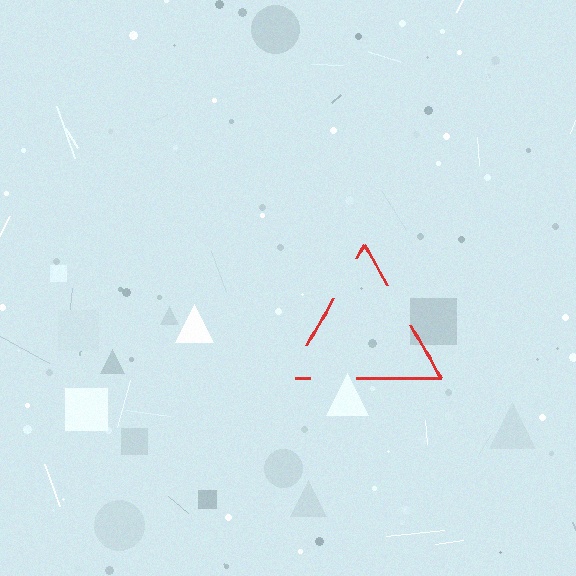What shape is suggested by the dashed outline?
The dashed outline suggests a triangle.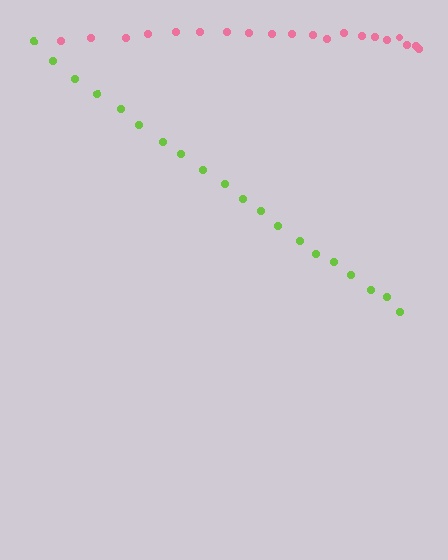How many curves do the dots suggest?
There are 2 distinct paths.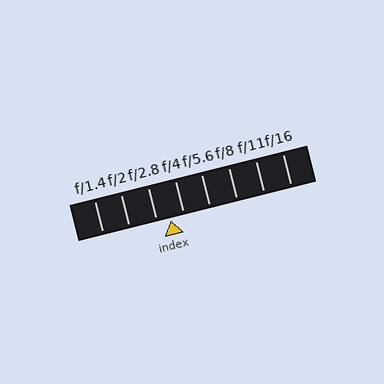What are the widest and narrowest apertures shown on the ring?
The widest aperture shown is f/1.4 and the narrowest is f/16.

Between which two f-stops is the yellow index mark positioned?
The index mark is between f/2.8 and f/4.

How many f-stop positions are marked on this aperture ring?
There are 8 f-stop positions marked.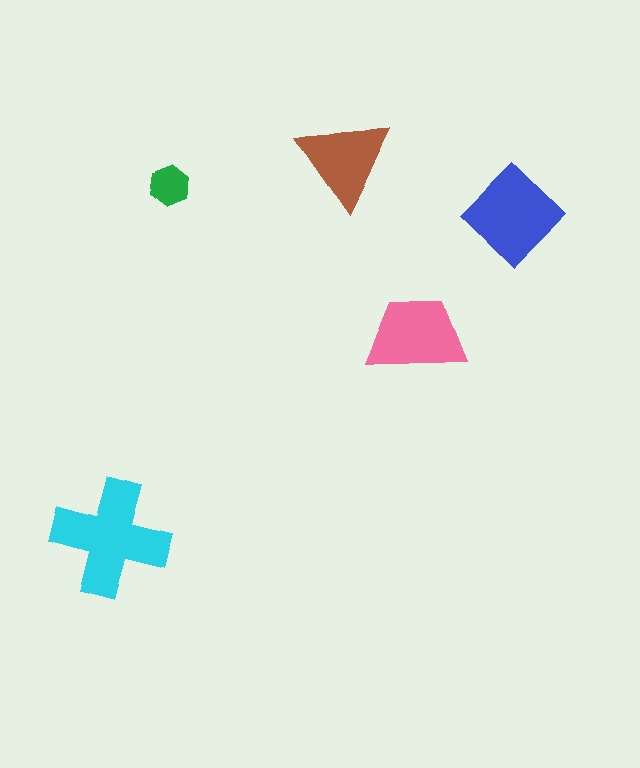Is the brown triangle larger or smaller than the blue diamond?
Smaller.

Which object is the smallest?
The green hexagon.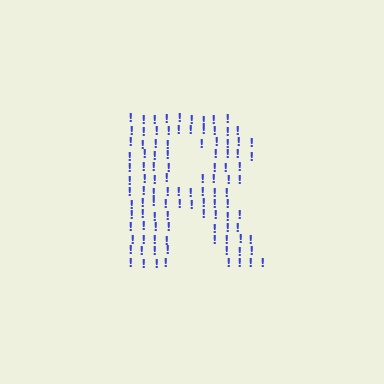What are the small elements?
The small elements are exclamation marks.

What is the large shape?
The large shape is the letter R.